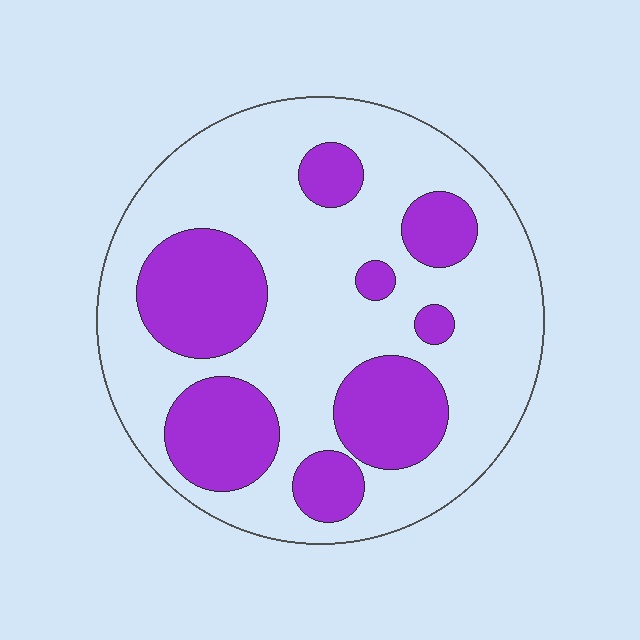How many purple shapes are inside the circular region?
8.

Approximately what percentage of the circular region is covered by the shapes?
Approximately 30%.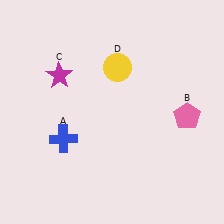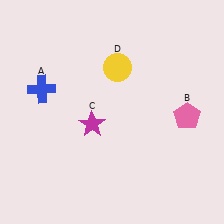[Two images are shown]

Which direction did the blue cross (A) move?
The blue cross (A) moved up.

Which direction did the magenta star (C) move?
The magenta star (C) moved down.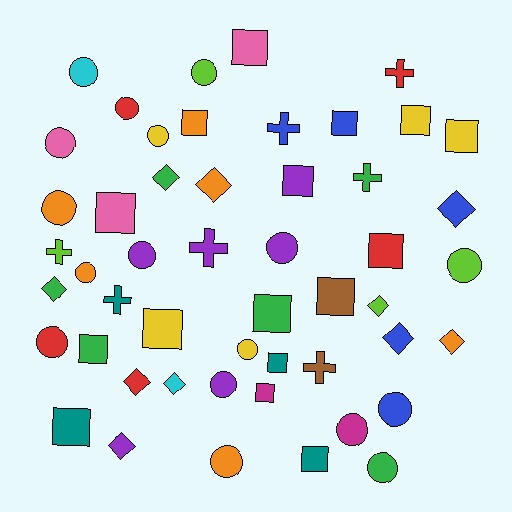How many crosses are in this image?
There are 7 crosses.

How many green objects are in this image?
There are 6 green objects.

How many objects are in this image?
There are 50 objects.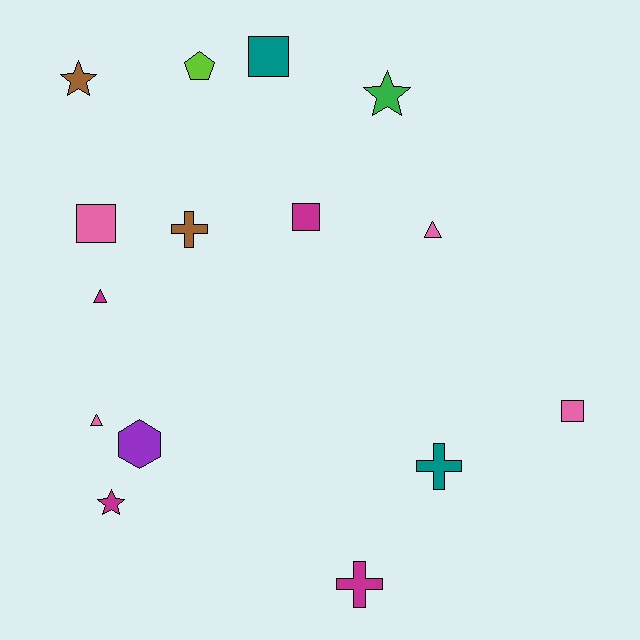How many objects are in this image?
There are 15 objects.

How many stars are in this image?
There are 3 stars.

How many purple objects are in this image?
There is 1 purple object.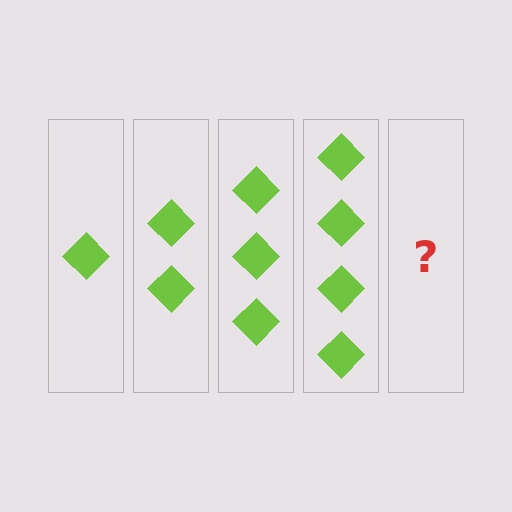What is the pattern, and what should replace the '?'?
The pattern is that each step adds one more diamond. The '?' should be 5 diamonds.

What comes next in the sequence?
The next element should be 5 diamonds.